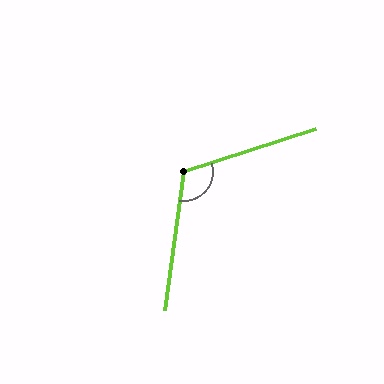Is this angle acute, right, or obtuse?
It is obtuse.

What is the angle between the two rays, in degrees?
Approximately 116 degrees.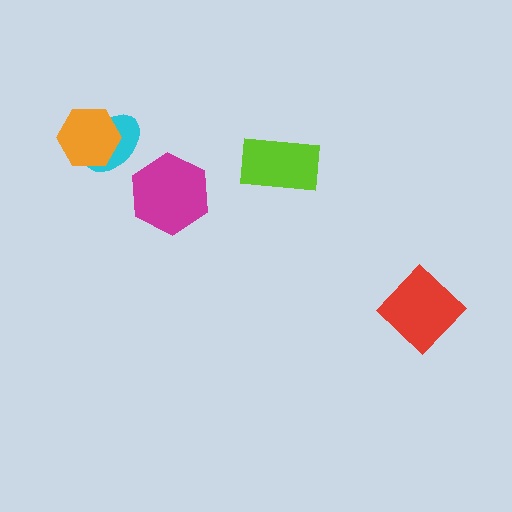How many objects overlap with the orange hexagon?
1 object overlaps with the orange hexagon.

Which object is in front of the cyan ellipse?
The orange hexagon is in front of the cyan ellipse.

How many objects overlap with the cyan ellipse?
1 object overlaps with the cyan ellipse.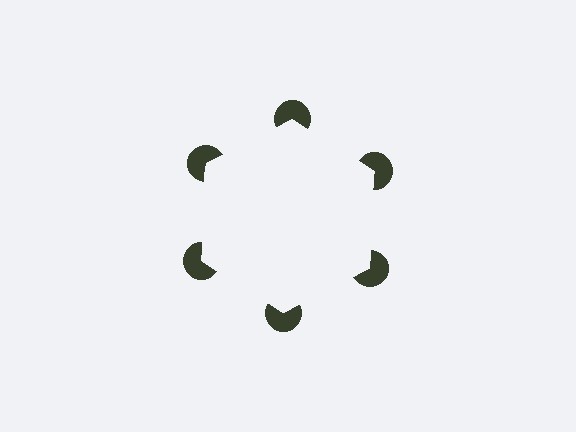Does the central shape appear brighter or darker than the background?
It typically appears slightly brighter than the background, even though no actual brightness change is drawn.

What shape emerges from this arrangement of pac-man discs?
An illusory hexagon — its edges are inferred from the aligned wedge cuts in the pac-man discs, not physically drawn.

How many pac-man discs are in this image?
There are 6 — one at each vertex of the illusory hexagon.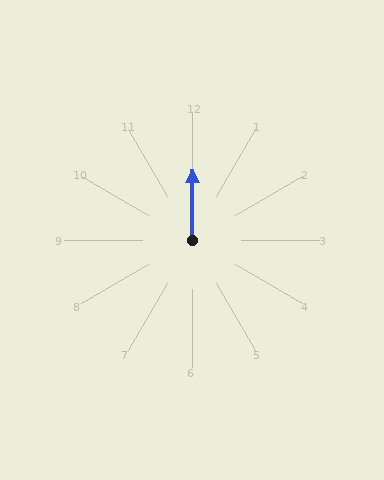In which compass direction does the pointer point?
North.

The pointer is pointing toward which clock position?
Roughly 12 o'clock.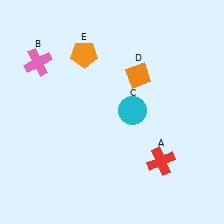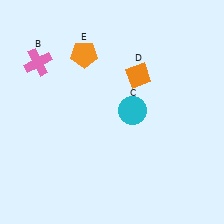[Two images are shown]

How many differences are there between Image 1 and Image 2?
There is 1 difference between the two images.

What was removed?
The red cross (A) was removed in Image 2.